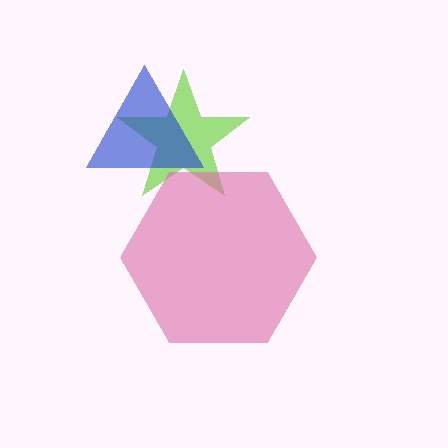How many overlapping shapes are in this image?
There are 3 overlapping shapes in the image.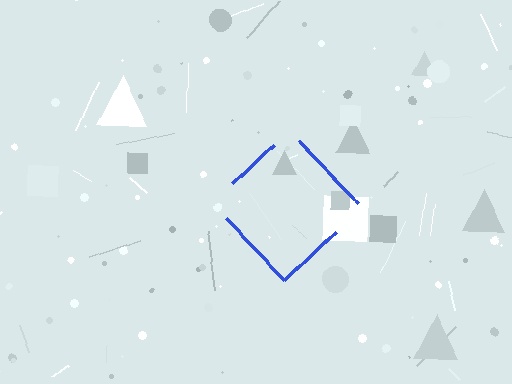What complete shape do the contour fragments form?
The contour fragments form a diamond.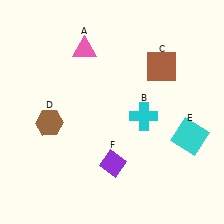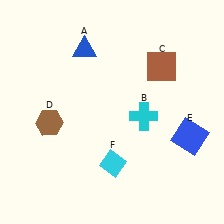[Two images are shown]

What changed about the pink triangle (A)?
In Image 1, A is pink. In Image 2, it changed to blue.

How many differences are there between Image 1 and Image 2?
There are 3 differences between the two images.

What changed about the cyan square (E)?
In Image 1, E is cyan. In Image 2, it changed to blue.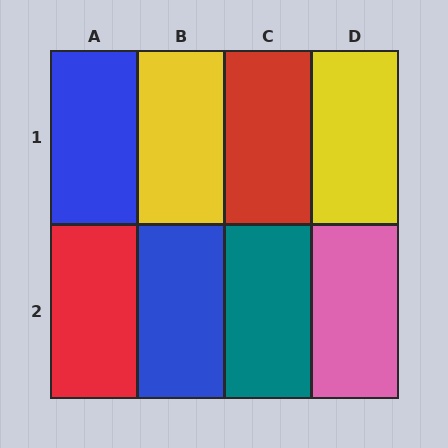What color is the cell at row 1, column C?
Red.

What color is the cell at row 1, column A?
Blue.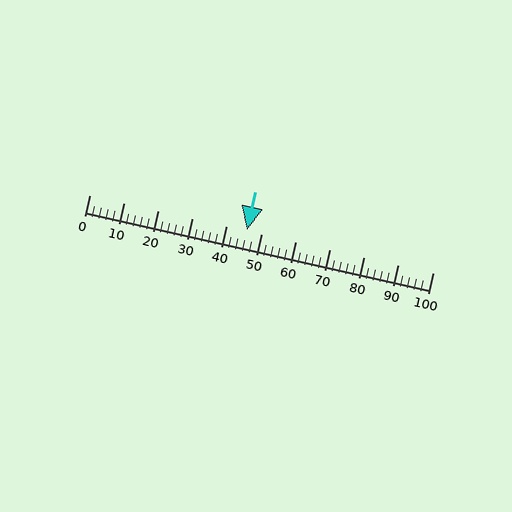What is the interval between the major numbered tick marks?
The major tick marks are spaced 10 units apart.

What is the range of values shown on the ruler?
The ruler shows values from 0 to 100.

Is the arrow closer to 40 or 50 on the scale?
The arrow is closer to 50.